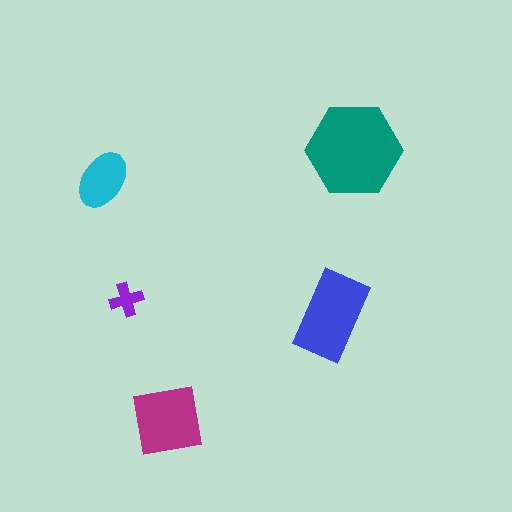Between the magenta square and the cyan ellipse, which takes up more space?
The magenta square.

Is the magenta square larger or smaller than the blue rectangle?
Smaller.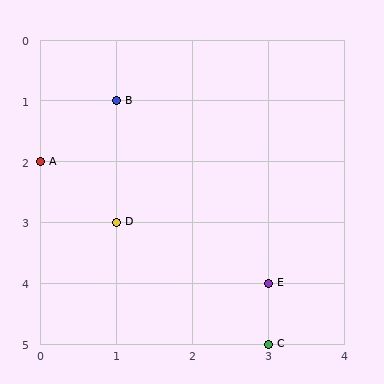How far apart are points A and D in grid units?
Points A and D are 1 column and 1 row apart (about 1.4 grid units diagonally).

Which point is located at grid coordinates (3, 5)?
Point C is at (3, 5).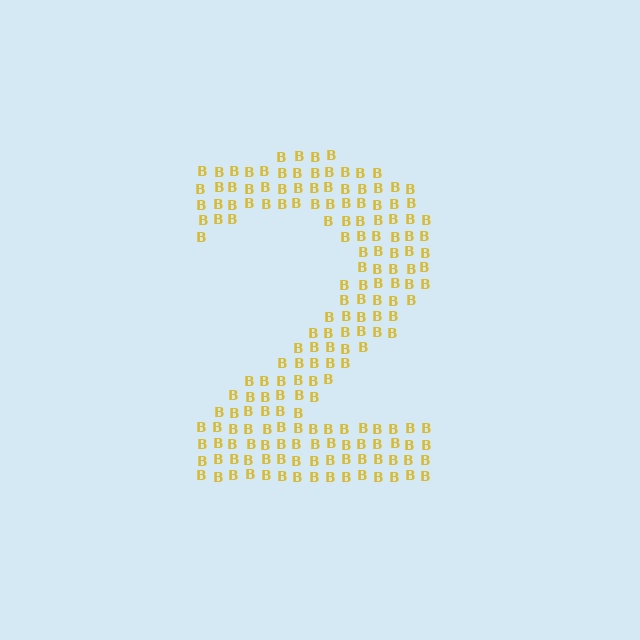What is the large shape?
The large shape is the digit 2.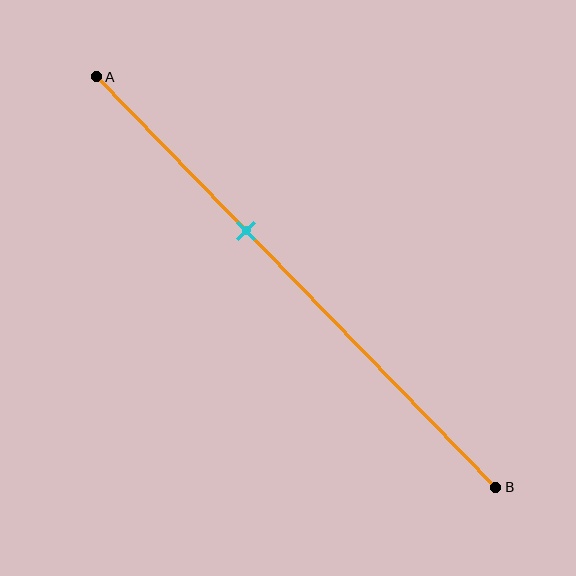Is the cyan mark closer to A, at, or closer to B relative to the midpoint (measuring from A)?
The cyan mark is closer to point A than the midpoint of segment AB.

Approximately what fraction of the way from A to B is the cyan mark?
The cyan mark is approximately 40% of the way from A to B.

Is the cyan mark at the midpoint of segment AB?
No, the mark is at about 40% from A, not at the 50% midpoint.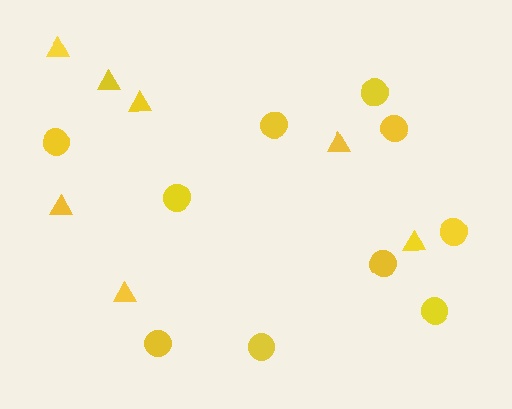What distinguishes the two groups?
There are 2 groups: one group of circles (10) and one group of triangles (7).